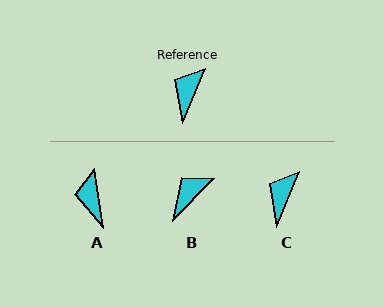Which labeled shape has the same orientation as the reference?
C.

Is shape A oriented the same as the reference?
No, it is off by about 31 degrees.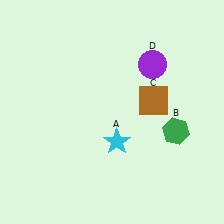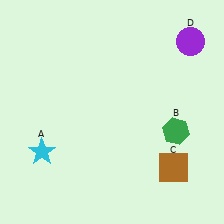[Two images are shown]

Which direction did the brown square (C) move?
The brown square (C) moved down.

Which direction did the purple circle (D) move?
The purple circle (D) moved right.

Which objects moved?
The objects that moved are: the cyan star (A), the brown square (C), the purple circle (D).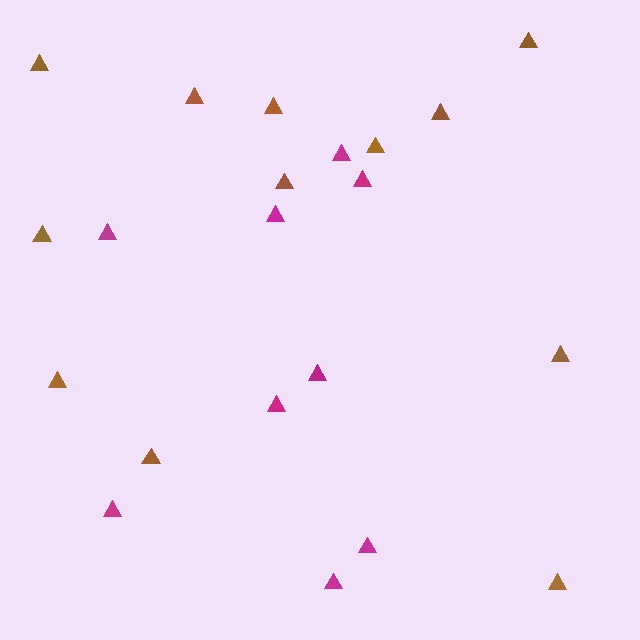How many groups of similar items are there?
There are 2 groups: one group of magenta triangles (9) and one group of brown triangles (12).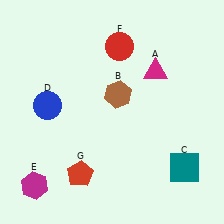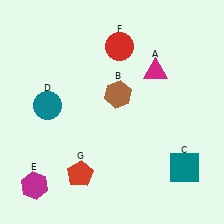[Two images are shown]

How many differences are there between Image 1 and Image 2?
There is 1 difference between the two images.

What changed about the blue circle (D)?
In Image 1, D is blue. In Image 2, it changed to teal.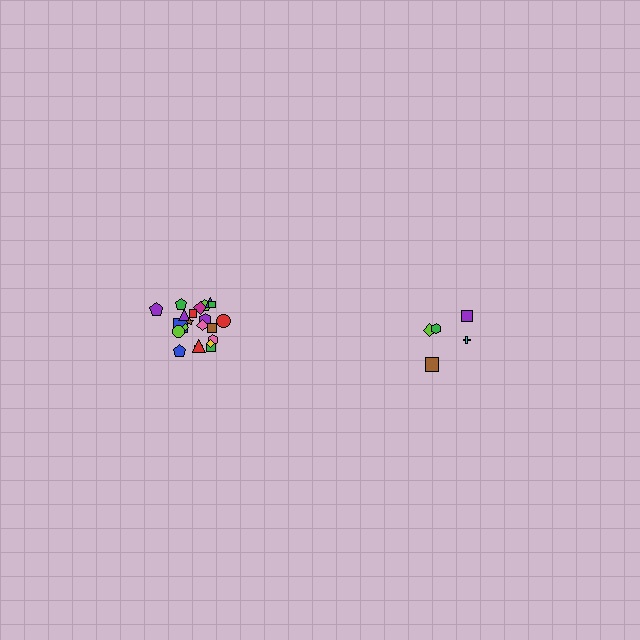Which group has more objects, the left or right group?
The left group.